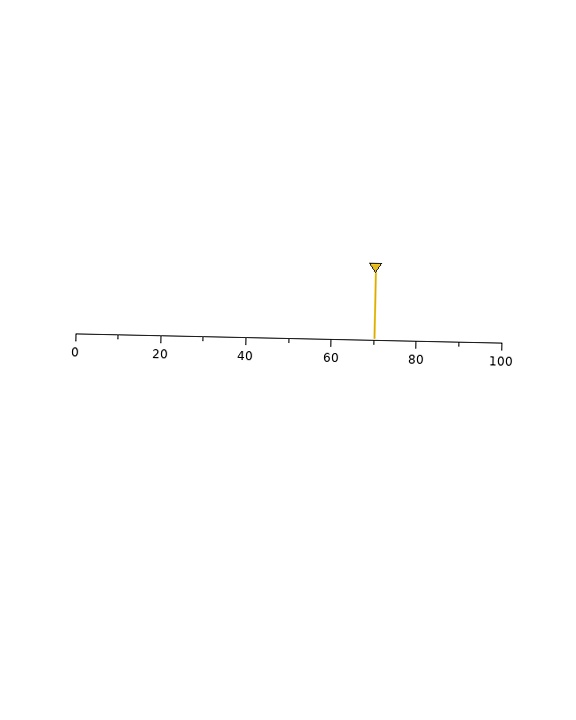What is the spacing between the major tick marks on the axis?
The major ticks are spaced 20 apart.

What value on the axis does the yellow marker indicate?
The marker indicates approximately 70.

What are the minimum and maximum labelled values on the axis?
The axis runs from 0 to 100.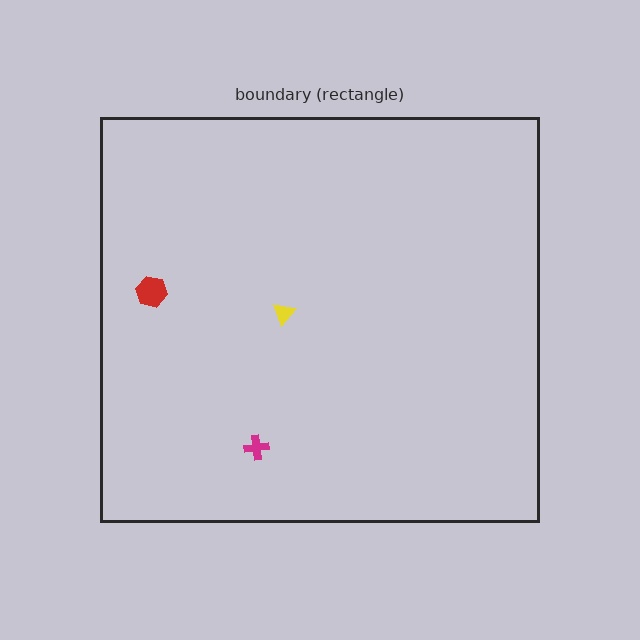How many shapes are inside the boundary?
3 inside, 0 outside.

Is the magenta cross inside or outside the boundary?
Inside.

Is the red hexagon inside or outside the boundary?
Inside.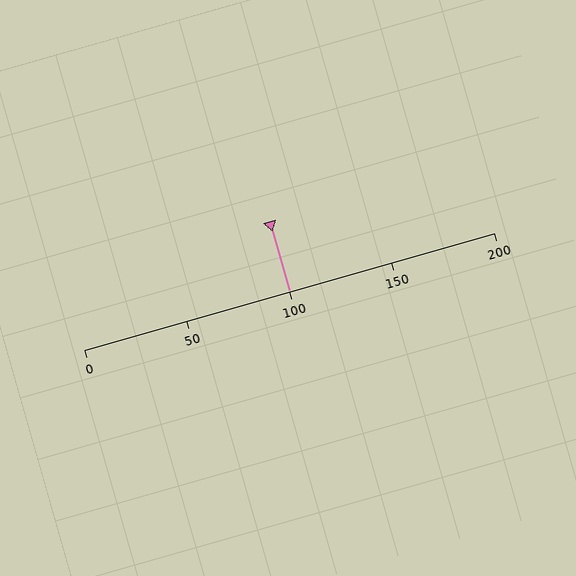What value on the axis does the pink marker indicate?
The marker indicates approximately 100.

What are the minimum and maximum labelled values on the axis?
The axis runs from 0 to 200.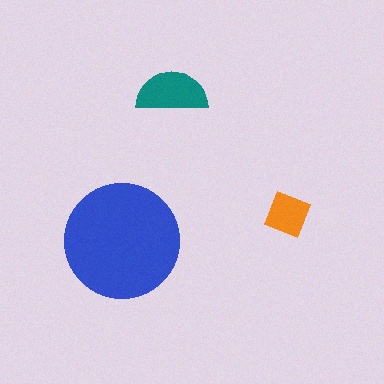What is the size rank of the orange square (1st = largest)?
3rd.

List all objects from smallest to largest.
The orange square, the teal semicircle, the blue circle.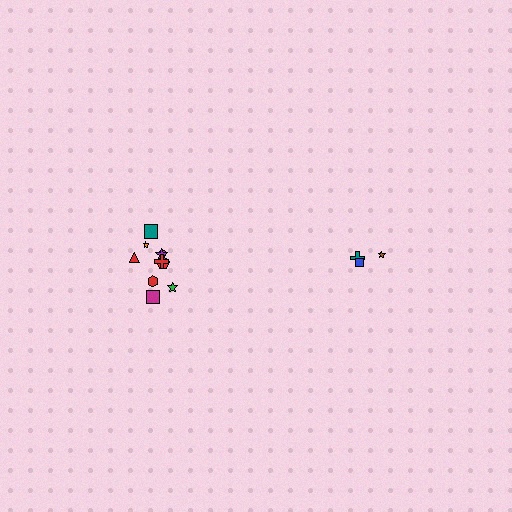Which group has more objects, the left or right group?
The left group.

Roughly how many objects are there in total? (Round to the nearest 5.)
Roughly 15 objects in total.